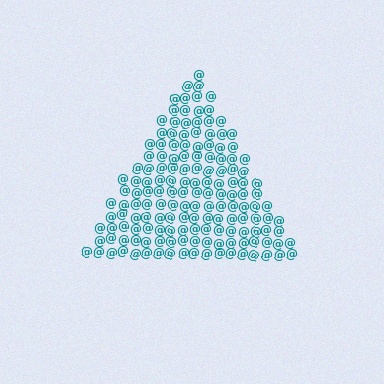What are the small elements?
The small elements are at signs.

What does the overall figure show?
The overall figure shows a triangle.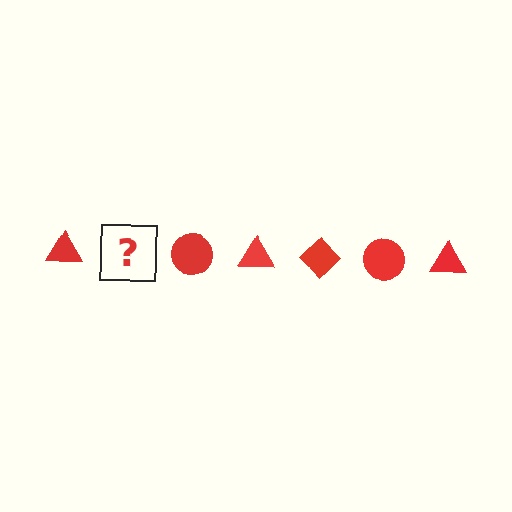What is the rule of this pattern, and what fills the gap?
The rule is that the pattern cycles through triangle, diamond, circle shapes in red. The gap should be filled with a red diamond.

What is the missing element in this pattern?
The missing element is a red diamond.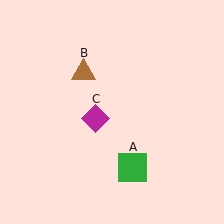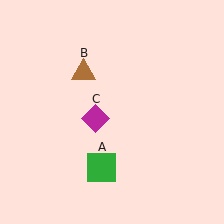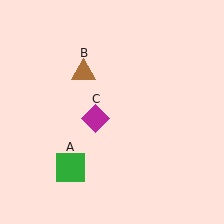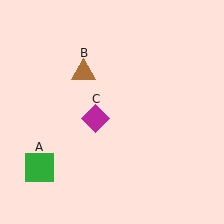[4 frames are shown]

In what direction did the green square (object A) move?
The green square (object A) moved left.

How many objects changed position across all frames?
1 object changed position: green square (object A).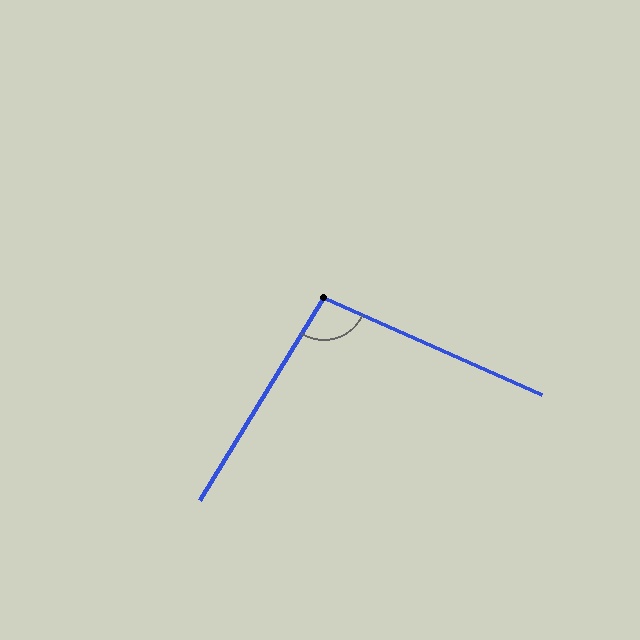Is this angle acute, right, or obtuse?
It is obtuse.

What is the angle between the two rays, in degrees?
Approximately 98 degrees.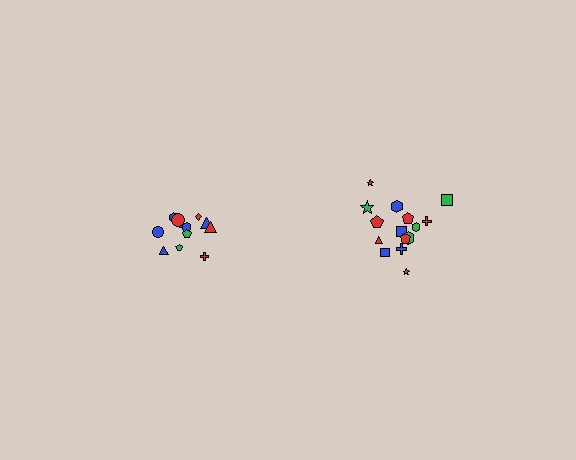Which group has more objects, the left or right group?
The right group.